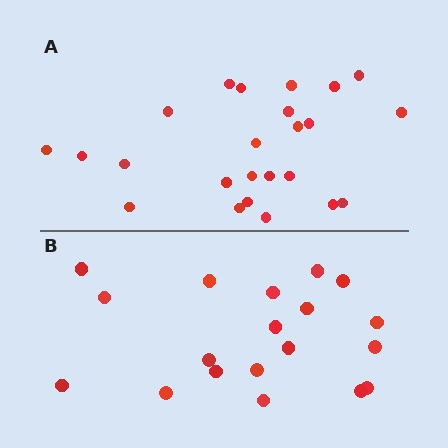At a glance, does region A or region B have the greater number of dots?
Region A (the top region) has more dots.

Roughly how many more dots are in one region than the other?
Region A has about 5 more dots than region B.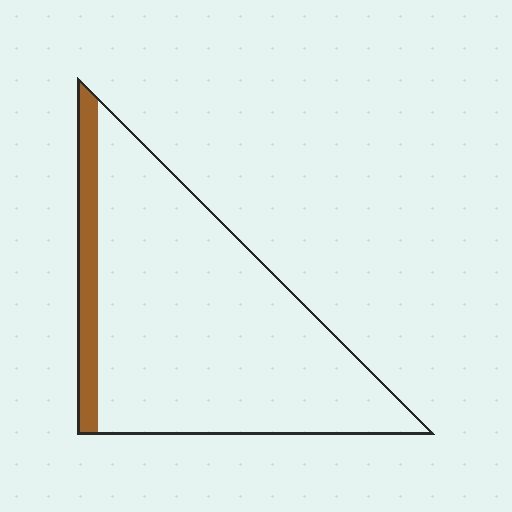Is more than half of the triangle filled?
No.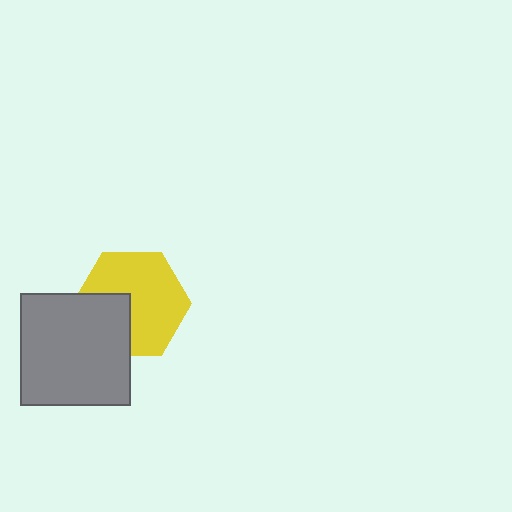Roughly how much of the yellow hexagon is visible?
Most of it is visible (roughly 69%).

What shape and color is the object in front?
The object in front is a gray rectangle.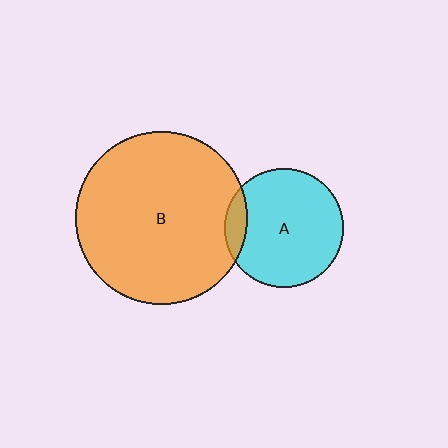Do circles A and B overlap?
Yes.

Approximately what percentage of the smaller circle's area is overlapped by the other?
Approximately 10%.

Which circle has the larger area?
Circle B (orange).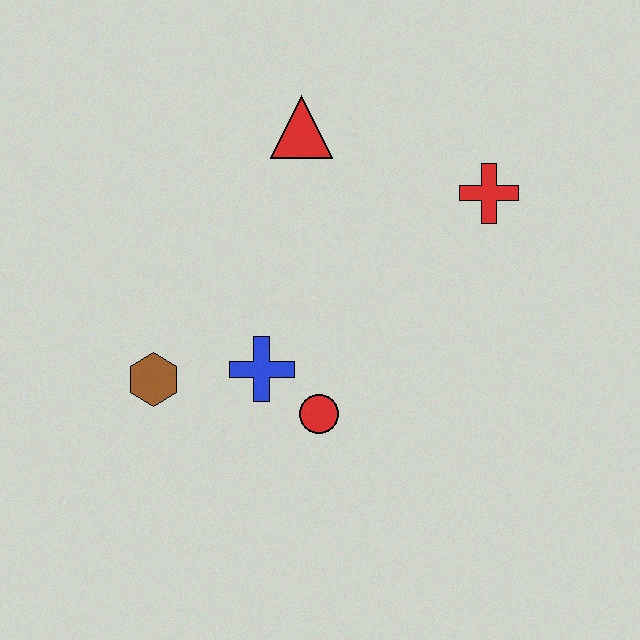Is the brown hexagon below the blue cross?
Yes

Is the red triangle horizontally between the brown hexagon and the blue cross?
No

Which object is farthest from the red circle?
The red triangle is farthest from the red circle.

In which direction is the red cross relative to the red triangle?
The red cross is to the right of the red triangle.